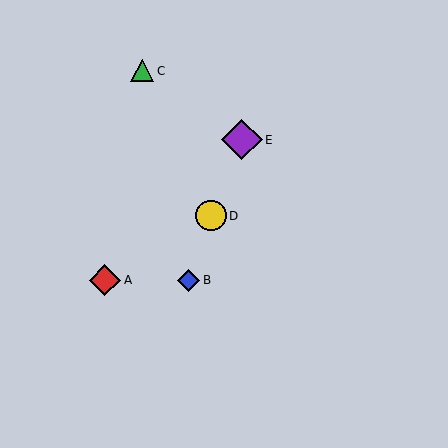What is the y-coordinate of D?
Object D is at y≈216.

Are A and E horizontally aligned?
No, A is at y≈280 and E is at y≈140.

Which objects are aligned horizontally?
Objects A, B are aligned horizontally.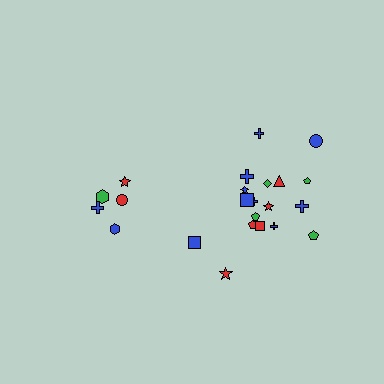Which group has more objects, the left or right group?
The right group.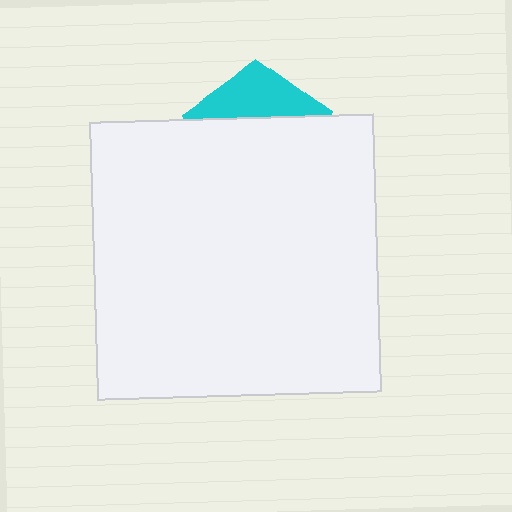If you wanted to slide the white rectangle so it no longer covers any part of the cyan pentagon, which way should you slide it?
Slide it down — that is the most direct way to separate the two shapes.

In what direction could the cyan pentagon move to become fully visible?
The cyan pentagon could move up. That would shift it out from behind the white rectangle entirely.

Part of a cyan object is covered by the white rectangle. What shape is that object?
It is a pentagon.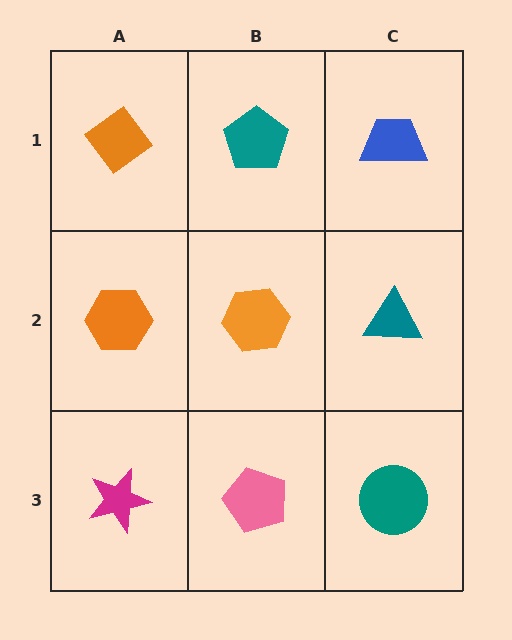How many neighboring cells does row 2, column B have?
4.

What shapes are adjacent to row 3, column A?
An orange hexagon (row 2, column A), a pink pentagon (row 3, column B).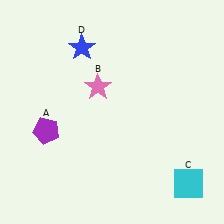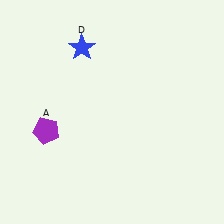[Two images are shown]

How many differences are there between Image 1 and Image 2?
There are 2 differences between the two images.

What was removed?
The pink star (B), the cyan square (C) were removed in Image 2.